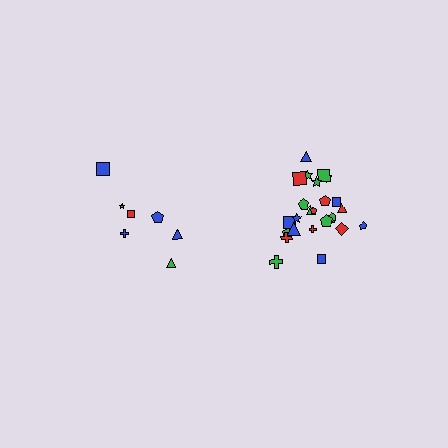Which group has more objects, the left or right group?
The right group.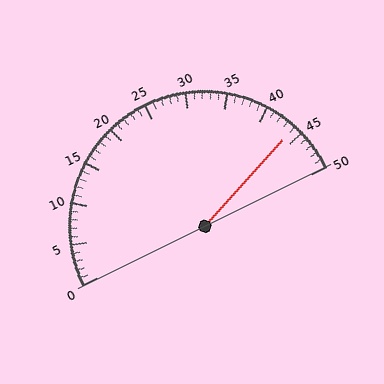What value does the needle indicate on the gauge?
The needle indicates approximately 44.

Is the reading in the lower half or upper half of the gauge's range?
The reading is in the upper half of the range (0 to 50).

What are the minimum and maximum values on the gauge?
The gauge ranges from 0 to 50.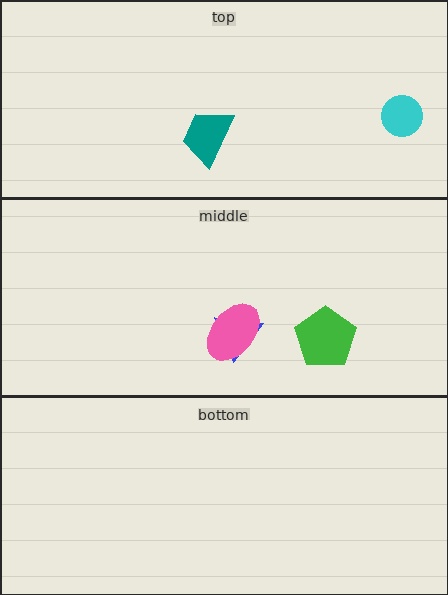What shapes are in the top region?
The cyan circle, the teal trapezoid.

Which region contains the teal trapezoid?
The top region.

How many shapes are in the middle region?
3.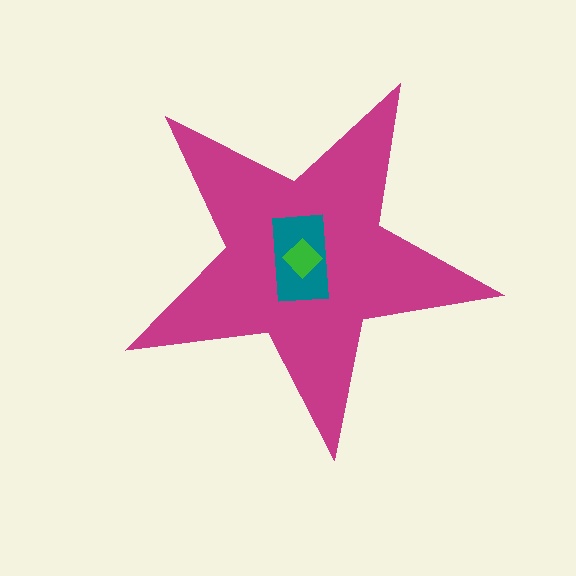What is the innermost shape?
The green diamond.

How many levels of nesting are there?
3.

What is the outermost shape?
The magenta star.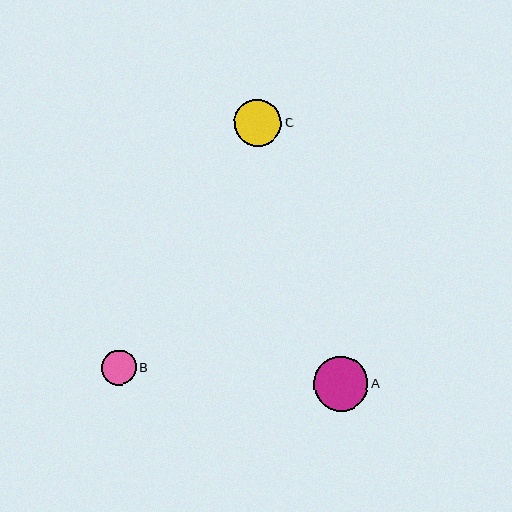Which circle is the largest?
Circle A is the largest with a size of approximately 55 pixels.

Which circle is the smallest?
Circle B is the smallest with a size of approximately 35 pixels.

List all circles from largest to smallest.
From largest to smallest: A, C, B.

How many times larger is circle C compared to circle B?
Circle C is approximately 1.3 times the size of circle B.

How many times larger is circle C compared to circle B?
Circle C is approximately 1.3 times the size of circle B.